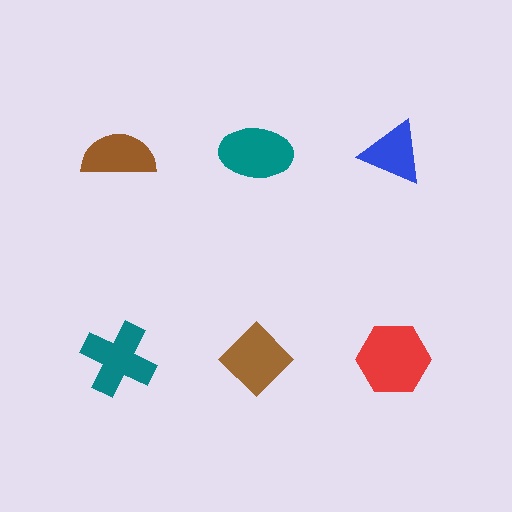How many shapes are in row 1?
3 shapes.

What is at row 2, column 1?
A teal cross.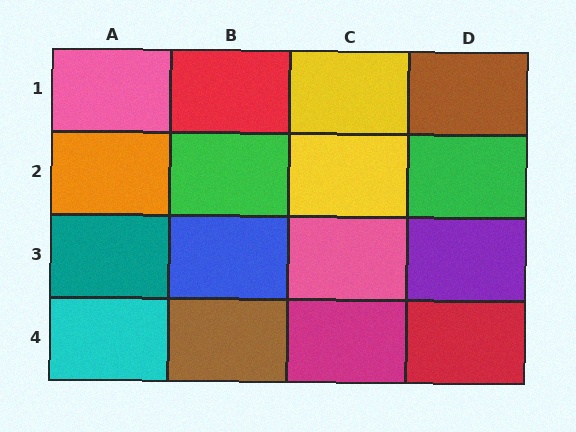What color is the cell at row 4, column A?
Cyan.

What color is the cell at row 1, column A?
Pink.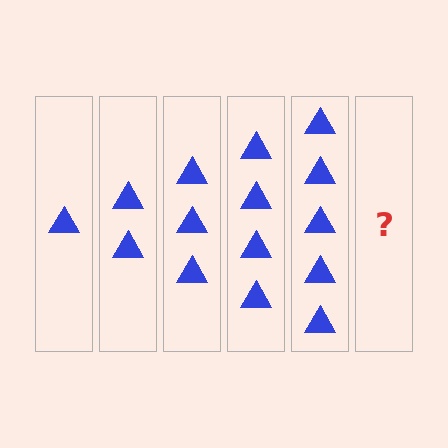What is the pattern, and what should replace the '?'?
The pattern is that each step adds one more triangle. The '?' should be 6 triangles.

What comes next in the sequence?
The next element should be 6 triangles.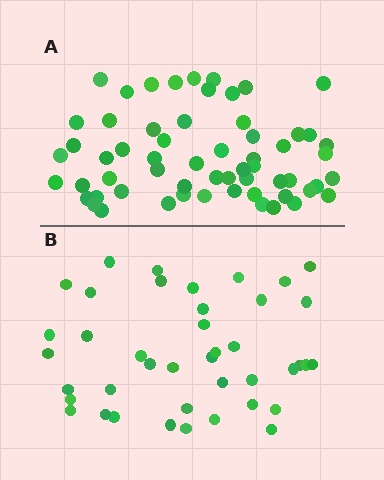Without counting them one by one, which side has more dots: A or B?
Region A (the top region) has more dots.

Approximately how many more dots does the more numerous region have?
Region A has approximately 20 more dots than region B.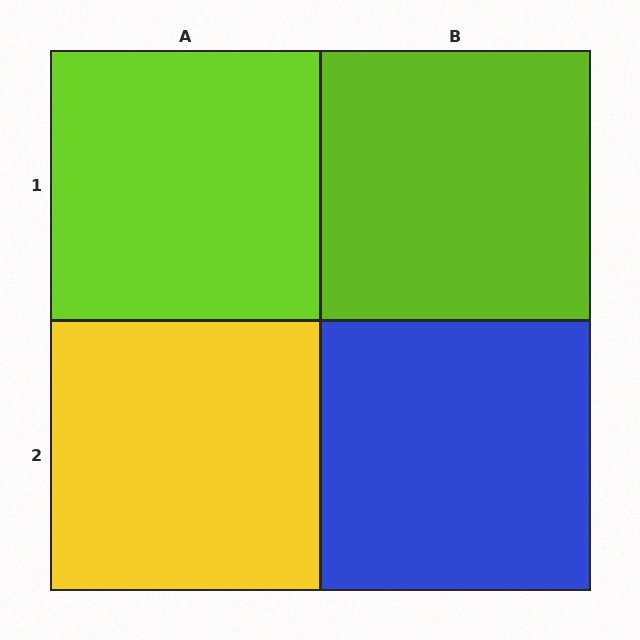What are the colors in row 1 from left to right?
Lime, lime.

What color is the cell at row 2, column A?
Yellow.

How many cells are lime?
2 cells are lime.